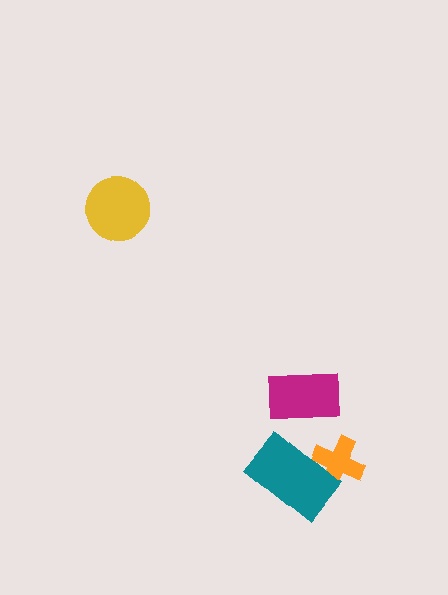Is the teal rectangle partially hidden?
No, no other shape covers it.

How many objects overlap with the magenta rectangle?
0 objects overlap with the magenta rectangle.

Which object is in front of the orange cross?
The teal rectangle is in front of the orange cross.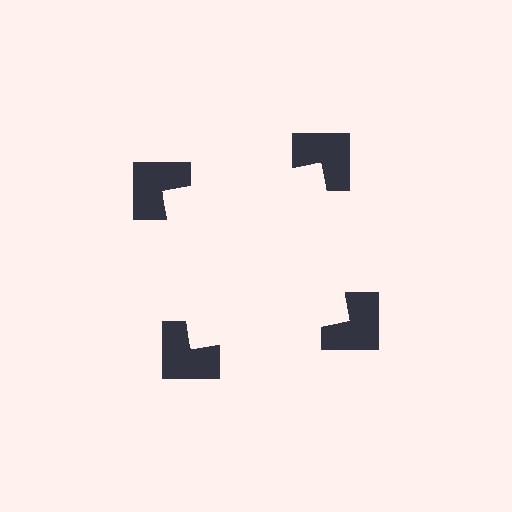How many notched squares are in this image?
There are 4 — one at each vertex of the illusory square.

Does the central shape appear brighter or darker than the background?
It typically appears slightly brighter than the background, even though no actual brightness change is drawn.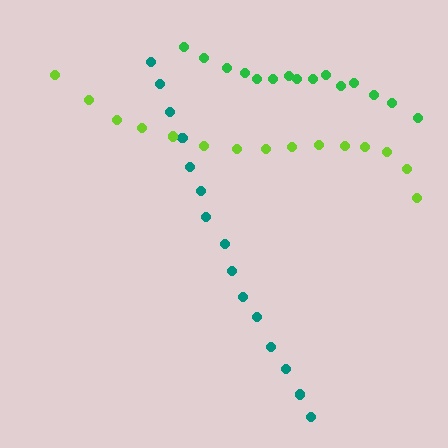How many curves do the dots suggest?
There are 3 distinct paths.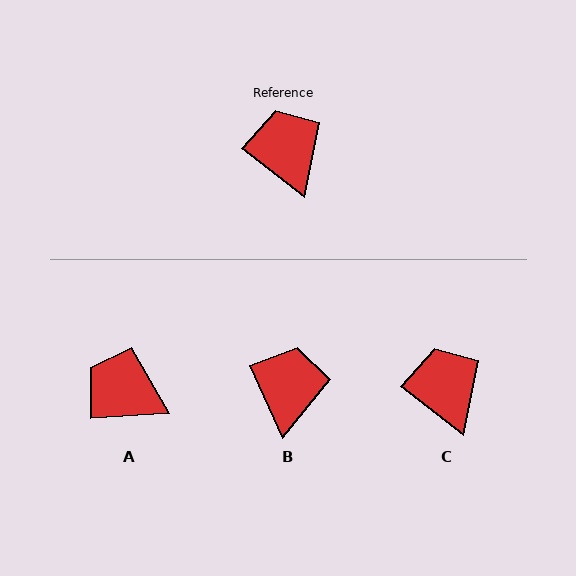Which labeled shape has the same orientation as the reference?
C.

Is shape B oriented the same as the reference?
No, it is off by about 28 degrees.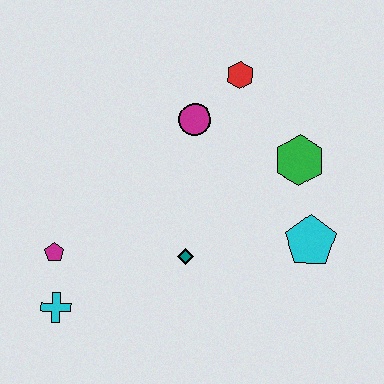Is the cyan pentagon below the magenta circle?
Yes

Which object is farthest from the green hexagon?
The cyan cross is farthest from the green hexagon.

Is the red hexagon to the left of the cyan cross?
No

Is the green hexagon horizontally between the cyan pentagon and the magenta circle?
Yes